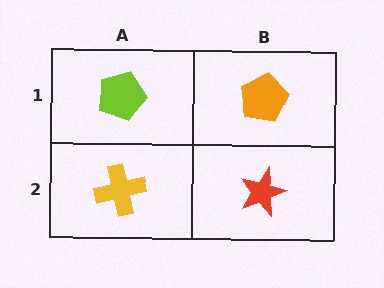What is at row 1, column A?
A lime pentagon.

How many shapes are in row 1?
2 shapes.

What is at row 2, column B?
A red star.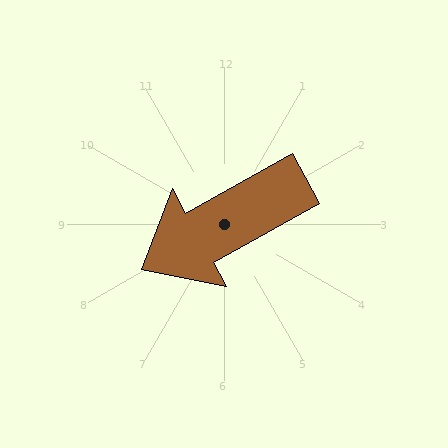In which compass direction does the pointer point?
Southwest.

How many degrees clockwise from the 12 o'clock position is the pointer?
Approximately 241 degrees.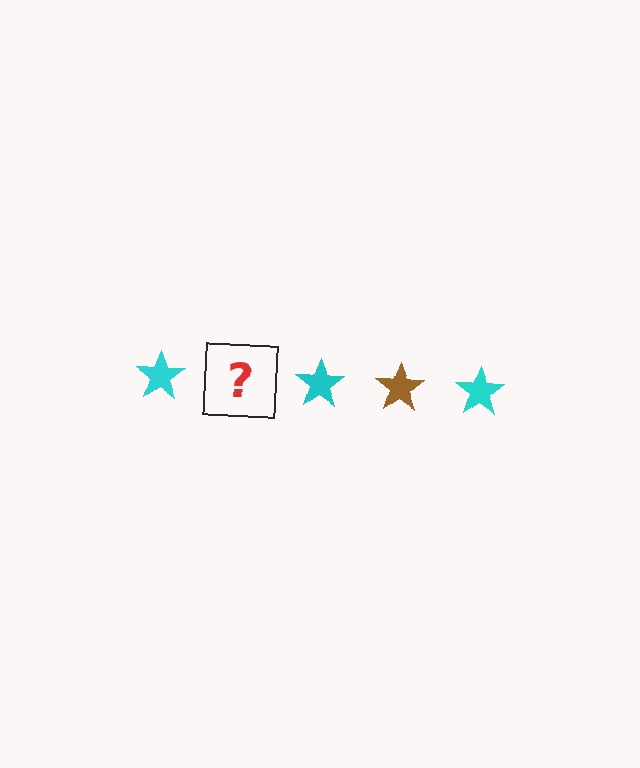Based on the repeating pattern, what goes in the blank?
The blank should be a brown star.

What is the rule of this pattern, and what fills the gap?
The rule is that the pattern cycles through cyan, brown stars. The gap should be filled with a brown star.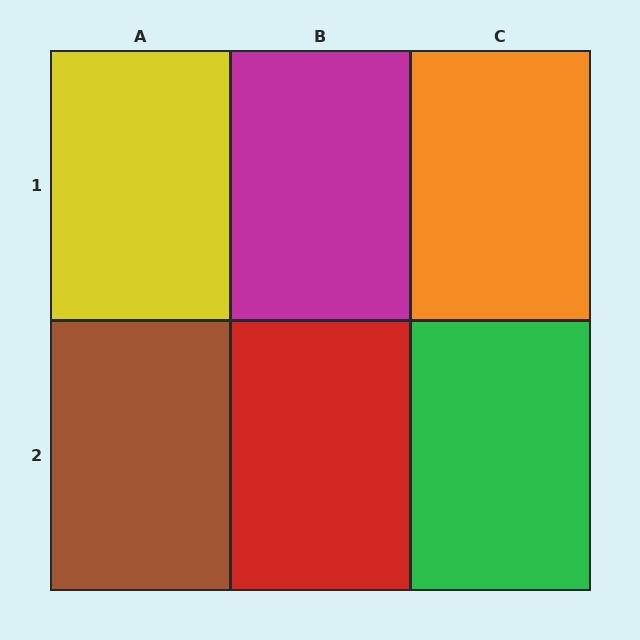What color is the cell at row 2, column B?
Red.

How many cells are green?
1 cell is green.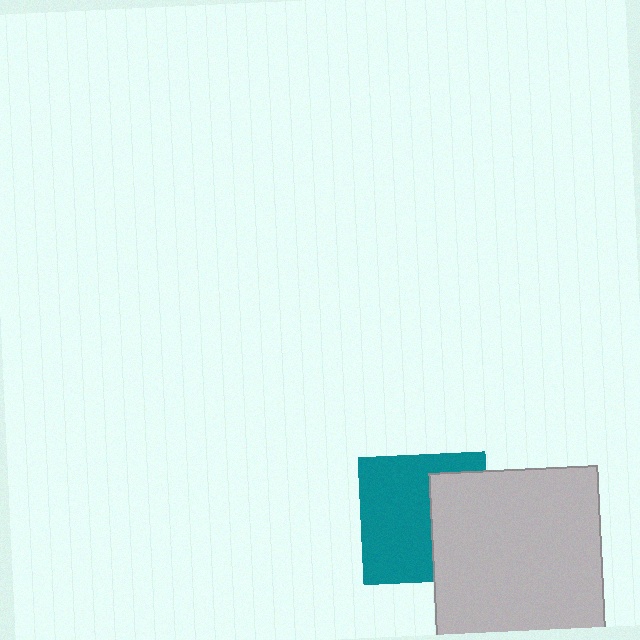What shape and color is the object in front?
The object in front is a light gray rectangle.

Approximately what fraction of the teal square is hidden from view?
Roughly 39% of the teal square is hidden behind the light gray rectangle.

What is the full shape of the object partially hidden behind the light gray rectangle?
The partially hidden object is a teal square.